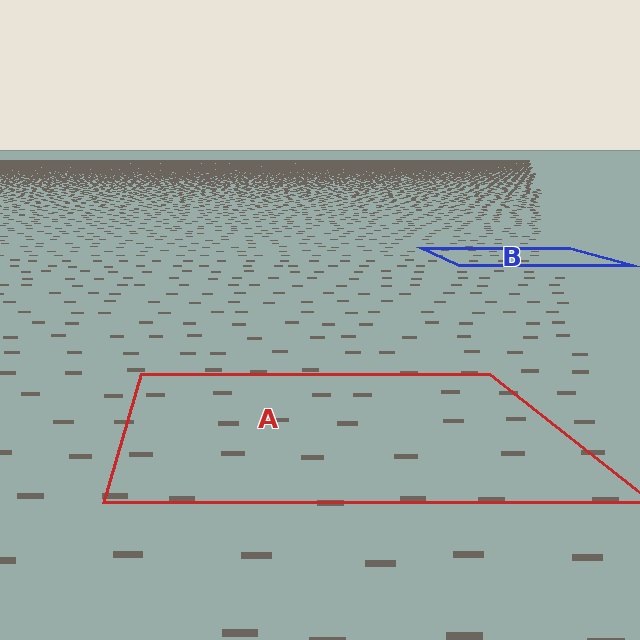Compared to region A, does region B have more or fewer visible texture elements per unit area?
Region B has more texture elements per unit area — they are packed more densely because it is farther away.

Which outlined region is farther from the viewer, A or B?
Region B is farther from the viewer — the texture elements inside it appear smaller and more densely packed.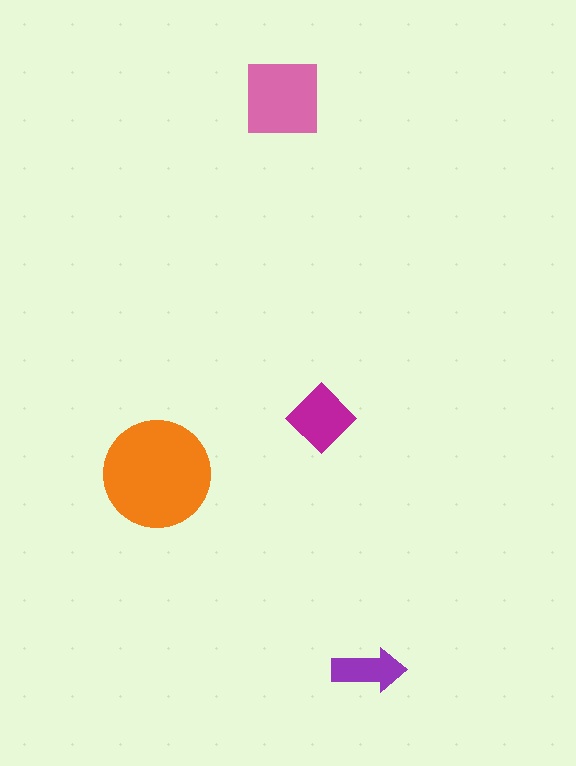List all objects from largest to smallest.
The orange circle, the pink square, the magenta diamond, the purple arrow.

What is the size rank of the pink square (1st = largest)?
2nd.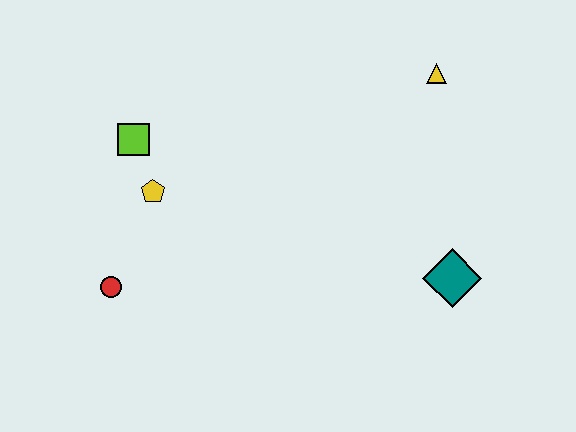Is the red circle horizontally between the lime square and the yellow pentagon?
No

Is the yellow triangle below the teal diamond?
No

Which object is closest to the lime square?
The yellow pentagon is closest to the lime square.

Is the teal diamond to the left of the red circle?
No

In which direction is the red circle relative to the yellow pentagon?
The red circle is below the yellow pentagon.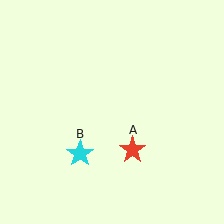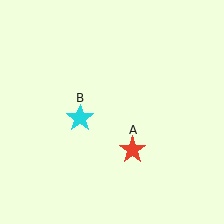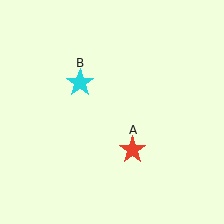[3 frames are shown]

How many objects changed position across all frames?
1 object changed position: cyan star (object B).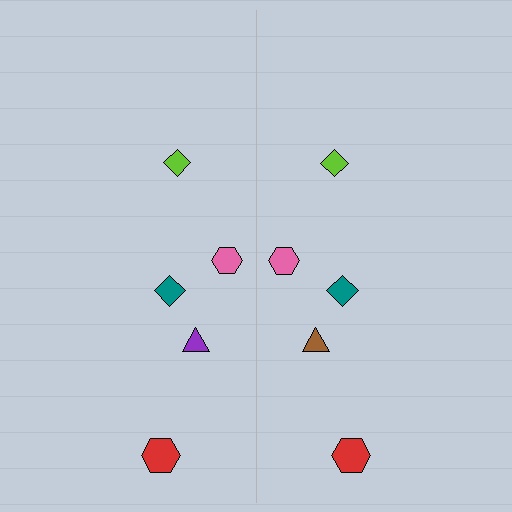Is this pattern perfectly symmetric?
No, the pattern is not perfectly symmetric. The brown triangle on the right side breaks the symmetry — its mirror counterpart is purple.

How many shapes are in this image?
There are 10 shapes in this image.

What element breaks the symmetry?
The brown triangle on the right side breaks the symmetry — its mirror counterpart is purple.